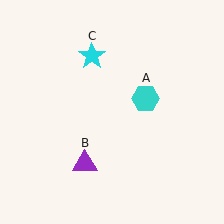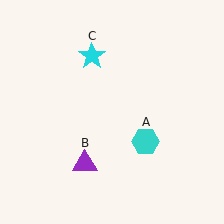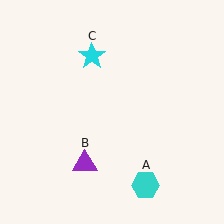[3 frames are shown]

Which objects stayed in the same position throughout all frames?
Purple triangle (object B) and cyan star (object C) remained stationary.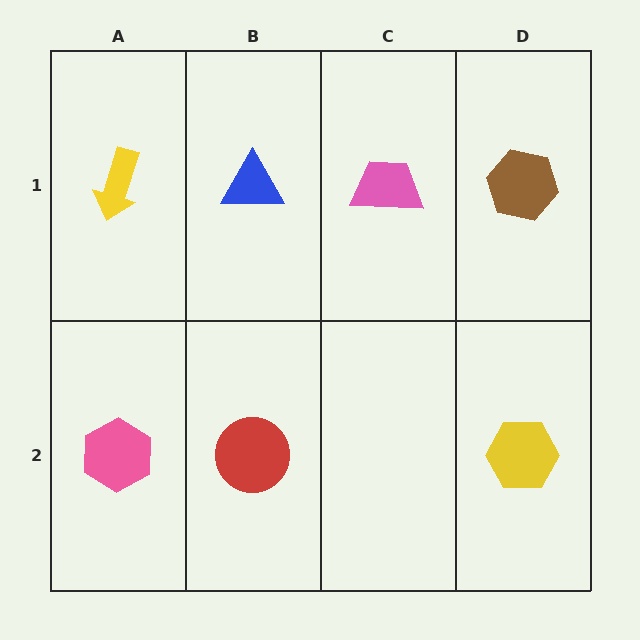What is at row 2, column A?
A pink hexagon.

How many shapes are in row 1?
4 shapes.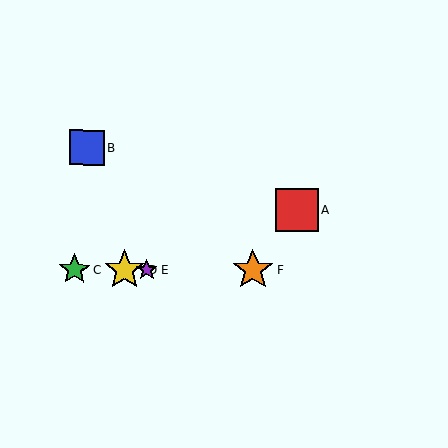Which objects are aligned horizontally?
Objects C, D, E, F are aligned horizontally.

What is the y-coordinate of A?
Object A is at y≈210.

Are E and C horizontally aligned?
Yes, both are at y≈270.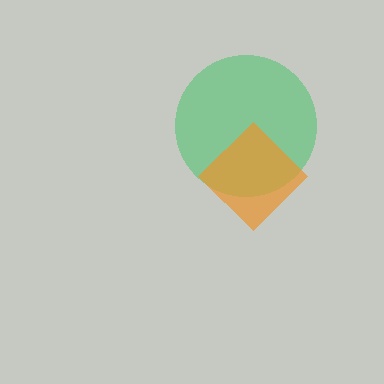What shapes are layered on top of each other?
The layered shapes are: a green circle, an orange diamond.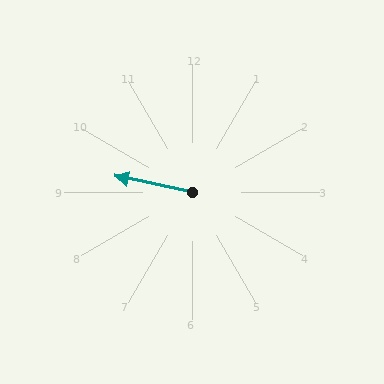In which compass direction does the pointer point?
West.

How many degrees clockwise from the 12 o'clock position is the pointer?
Approximately 282 degrees.